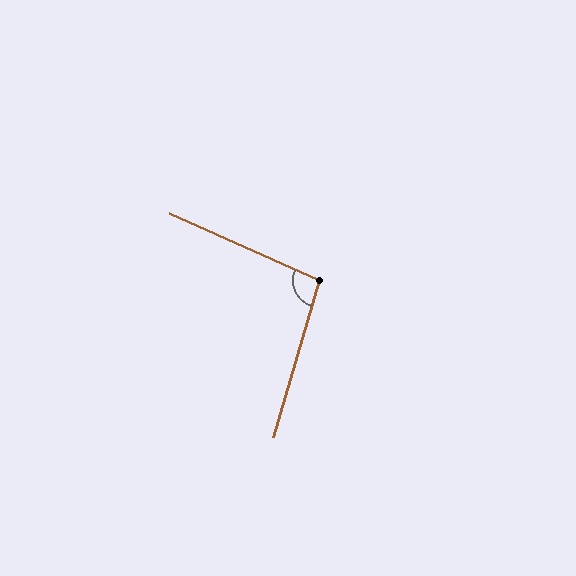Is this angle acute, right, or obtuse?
It is obtuse.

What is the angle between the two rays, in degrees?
Approximately 98 degrees.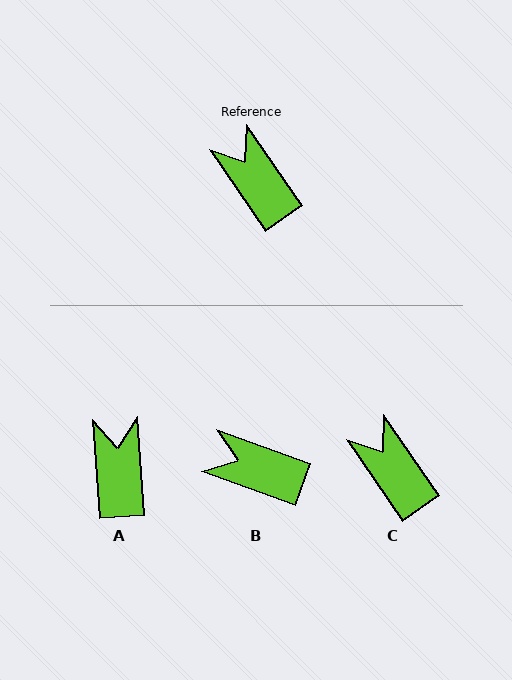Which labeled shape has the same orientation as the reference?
C.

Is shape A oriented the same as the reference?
No, it is off by about 30 degrees.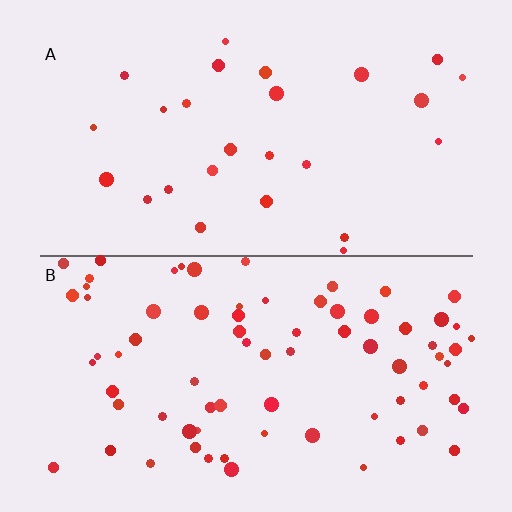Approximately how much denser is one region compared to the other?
Approximately 2.8× — region B over region A.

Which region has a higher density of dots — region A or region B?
B (the bottom).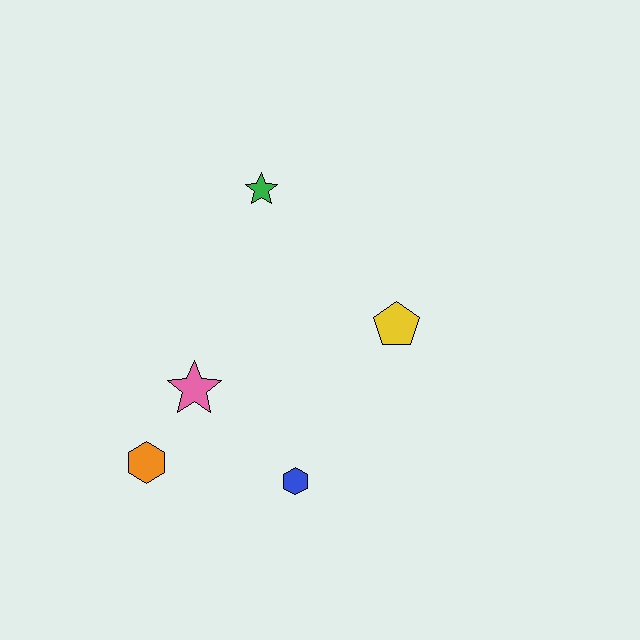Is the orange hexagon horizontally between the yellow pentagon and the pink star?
No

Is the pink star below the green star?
Yes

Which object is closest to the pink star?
The orange hexagon is closest to the pink star.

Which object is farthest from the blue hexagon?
The green star is farthest from the blue hexagon.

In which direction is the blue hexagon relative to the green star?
The blue hexagon is below the green star.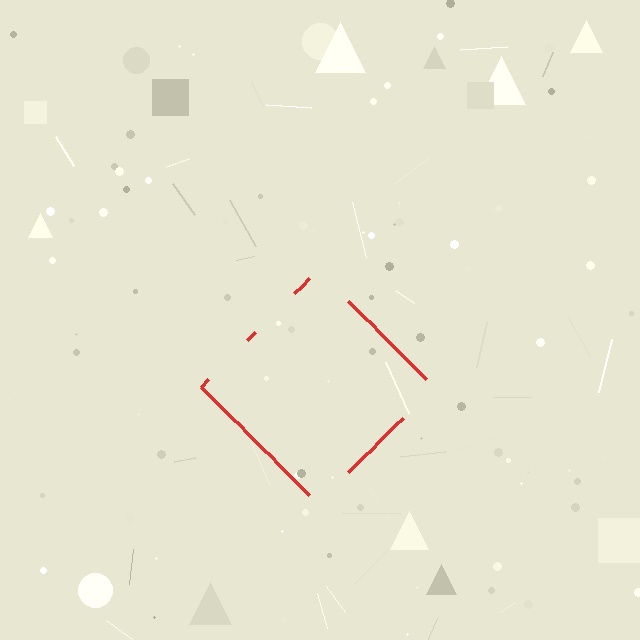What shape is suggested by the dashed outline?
The dashed outline suggests a diamond.